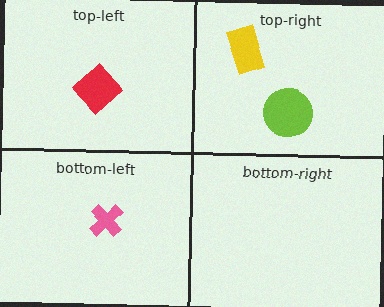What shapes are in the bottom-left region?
The pink cross.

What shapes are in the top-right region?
The lime circle, the yellow rectangle.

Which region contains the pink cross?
The bottom-left region.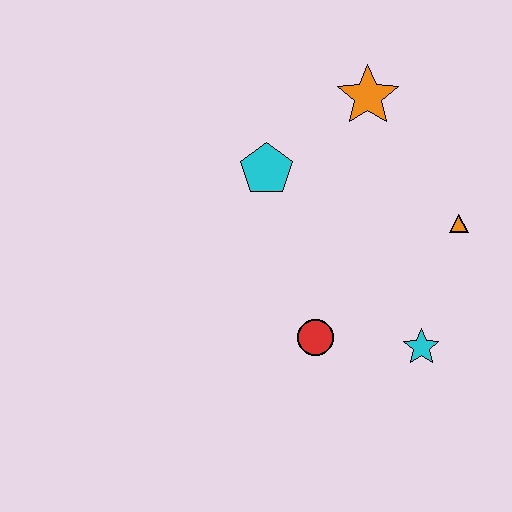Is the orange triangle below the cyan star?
No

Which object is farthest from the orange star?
The cyan star is farthest from the orange star.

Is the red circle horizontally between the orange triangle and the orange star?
No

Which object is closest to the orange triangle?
The cyan star is closest to the orange triangle.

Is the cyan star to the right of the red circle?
Yes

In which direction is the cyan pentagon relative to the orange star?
The cyan pentagon is to the left of the orange star.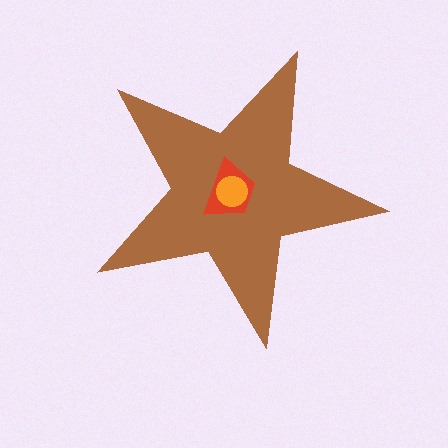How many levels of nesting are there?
3.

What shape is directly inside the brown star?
The red trapezoid.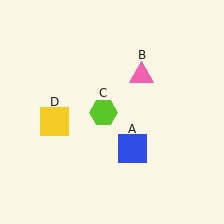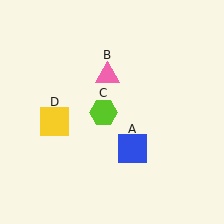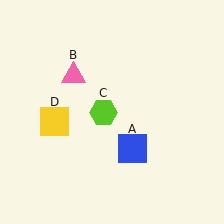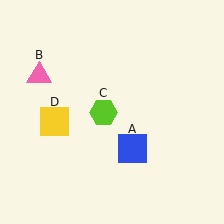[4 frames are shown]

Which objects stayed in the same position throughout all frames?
Blue square (object A) and lime hexagon (object C) and yellow square (object D) remained stationary.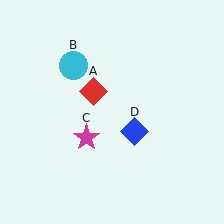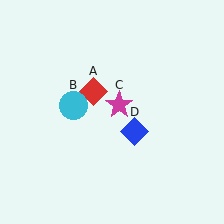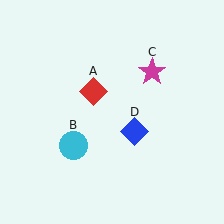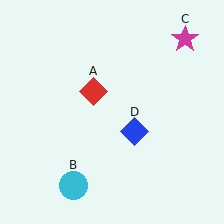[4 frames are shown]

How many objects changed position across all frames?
2 objects changed position: cyan circle (object B), magenta star (object C).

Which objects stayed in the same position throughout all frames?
Red diamond (object A) and blue diamond (object D) remained stationary.